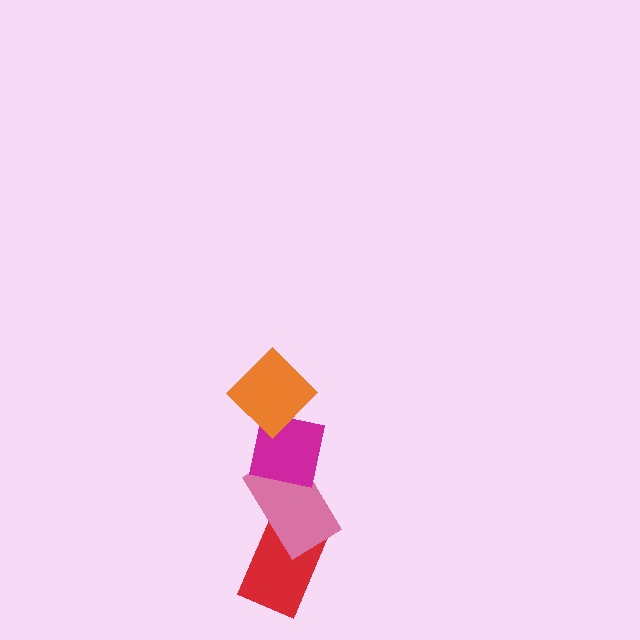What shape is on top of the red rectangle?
The pink rectangle is on top of the red rectangle.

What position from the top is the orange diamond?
The orange diamond is 1st from the top.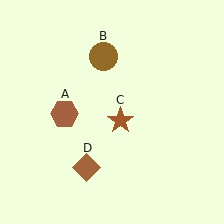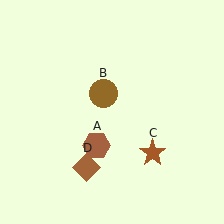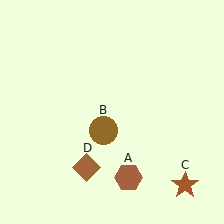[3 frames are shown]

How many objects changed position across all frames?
3 objects changed position: brown hexagon (object A), brown circle (object B), brown star (object C).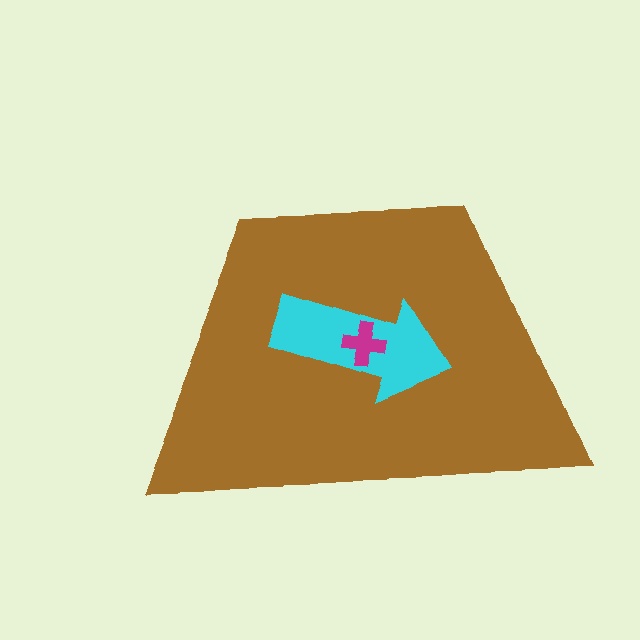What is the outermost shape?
The brown trapezoid.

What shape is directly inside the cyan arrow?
The magenta cross.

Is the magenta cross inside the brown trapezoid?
Yes.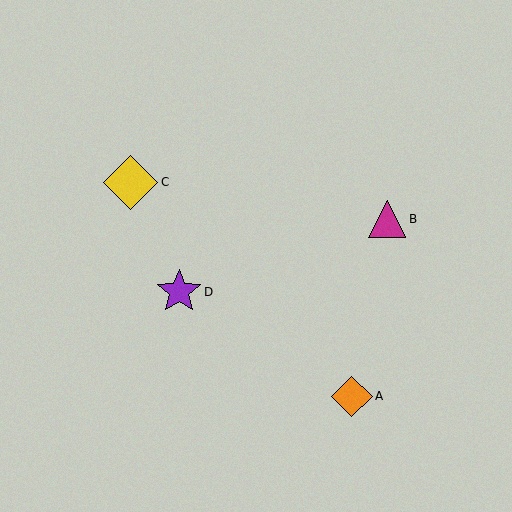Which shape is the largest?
The yellow diamond (labeled C) is the largest.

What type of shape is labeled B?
Shape B is a magenta triangle.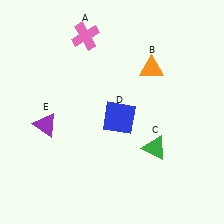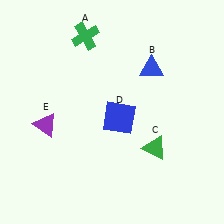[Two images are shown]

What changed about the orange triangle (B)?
In Image 1, B is orange. In Image 2, it changed to blue.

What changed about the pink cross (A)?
In Image 1, A is pink. In Image 2, it changed to green.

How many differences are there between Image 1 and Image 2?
There are 2 differences between the two images.